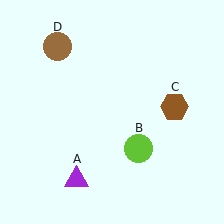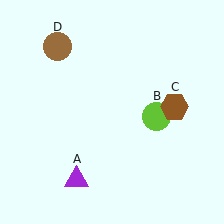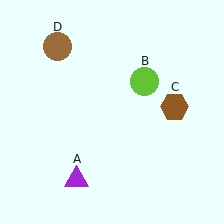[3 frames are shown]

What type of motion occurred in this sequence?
The lime circle (object B) rotated counterclockwise around the center of the scene.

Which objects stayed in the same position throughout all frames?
Purple triangle (object A) and brown hexagon (object C) and brown circle (object D) remained stationary.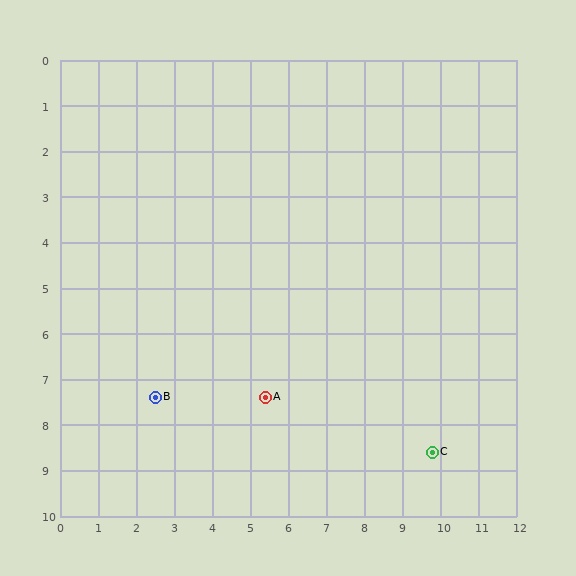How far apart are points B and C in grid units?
Points B and C are about 7.4 grid units apart.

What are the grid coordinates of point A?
Point A is at approximately (5.4, 7.4).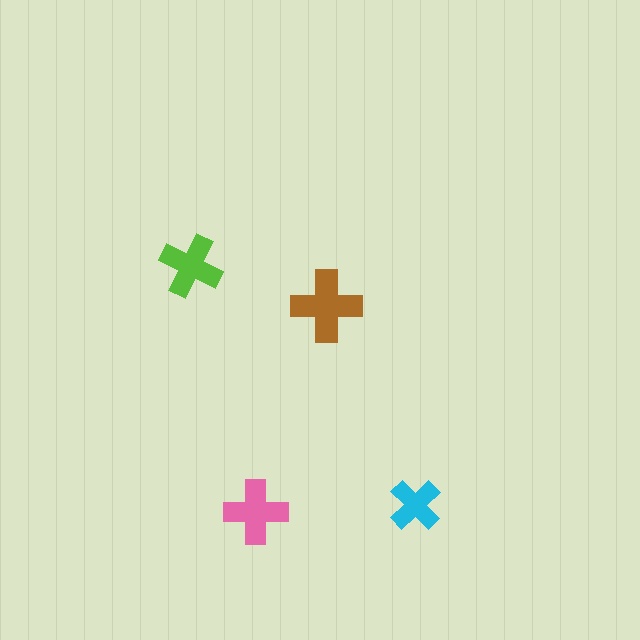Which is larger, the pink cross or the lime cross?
The pink one.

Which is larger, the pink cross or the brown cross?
The brown one.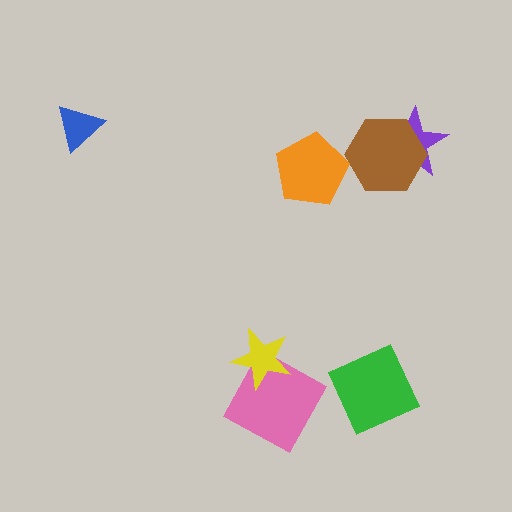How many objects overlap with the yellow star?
1 object overlaps with the yellow star.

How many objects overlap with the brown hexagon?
1 object overlaps with the brown hexagon.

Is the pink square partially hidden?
Yes, it is partially covered by another shape.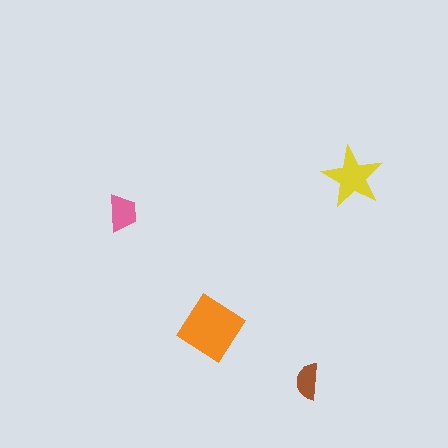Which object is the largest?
The orange diamond.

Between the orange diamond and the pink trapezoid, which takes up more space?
The orange diamond.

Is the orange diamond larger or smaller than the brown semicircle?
Larger.